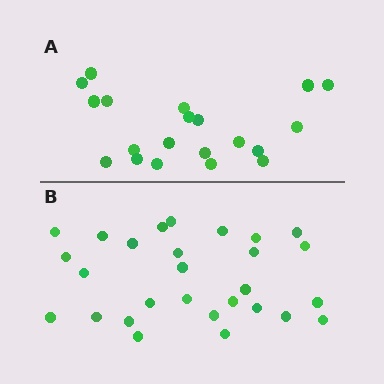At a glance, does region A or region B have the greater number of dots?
Region B (the bottom region) has more dots.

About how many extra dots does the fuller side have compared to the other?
Region B has roughly 8 or so more dots than region A.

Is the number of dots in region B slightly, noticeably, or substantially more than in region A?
Region B has noticeably more, but not dramatically so. The ratio is roughly 1.4 to 1.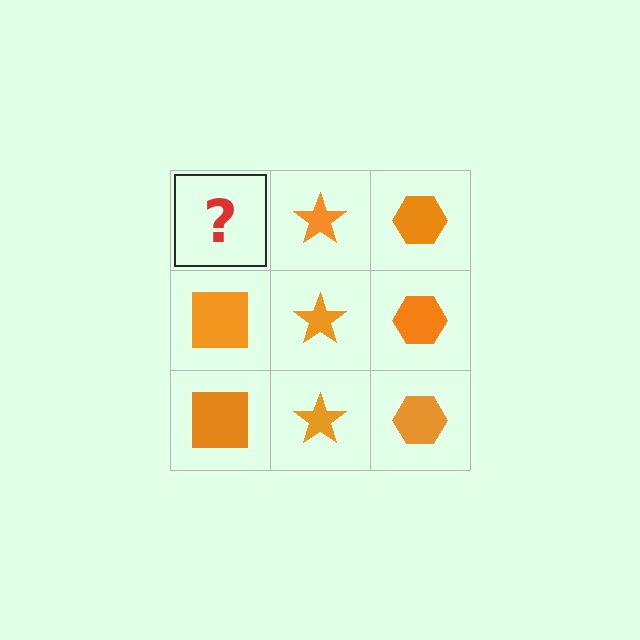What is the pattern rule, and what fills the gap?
The rule is that each column has a consistent shape. The gap should be filled with an orange square.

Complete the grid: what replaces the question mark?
The question mark should be replaced with an orange square.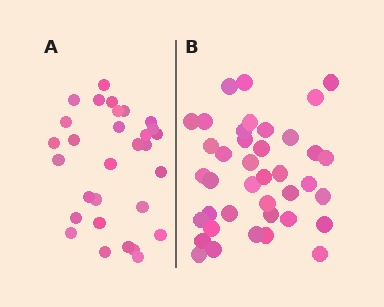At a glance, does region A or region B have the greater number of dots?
Region B (the right region) has more dots.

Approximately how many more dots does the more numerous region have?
Region B has roughly 8 or so more dots than region A.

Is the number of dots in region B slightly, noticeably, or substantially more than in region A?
Region B has noticeably more, but not dramatically so. The ratio is roughly 1.3 to 1.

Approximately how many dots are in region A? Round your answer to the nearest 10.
About 30 dots.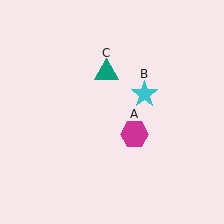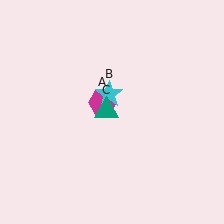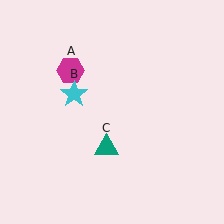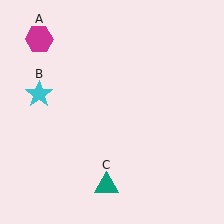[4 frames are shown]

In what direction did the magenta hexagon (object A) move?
The magenta hexagon (object A) moved up and to the left.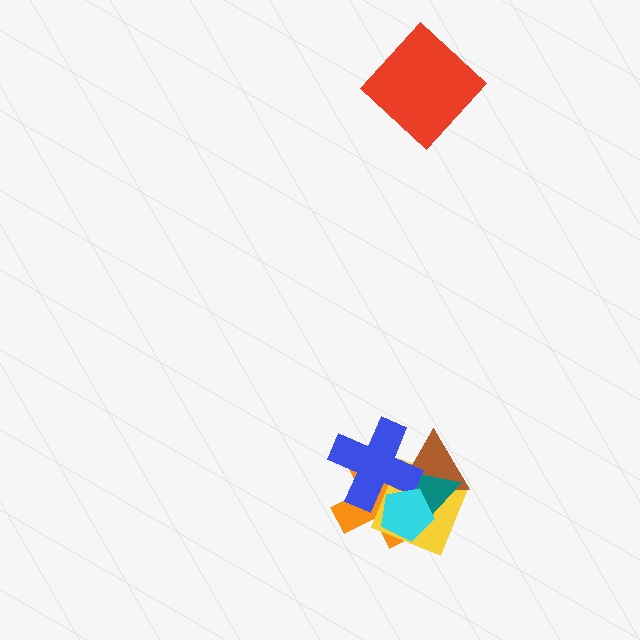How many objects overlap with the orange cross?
5 objects overlap with the orange cross.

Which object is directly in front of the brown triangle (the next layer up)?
The teal triangle is directly in front of the brown triangle.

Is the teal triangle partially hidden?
Yes, it is partially covered by another shape.